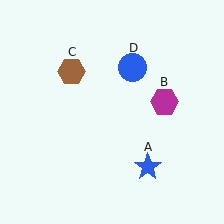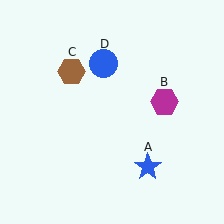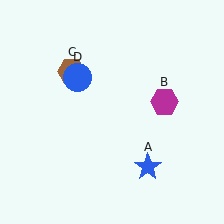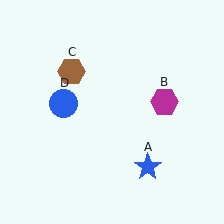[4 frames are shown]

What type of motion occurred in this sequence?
The blue circle (object D) rotated counterclockwise around the center of the scene.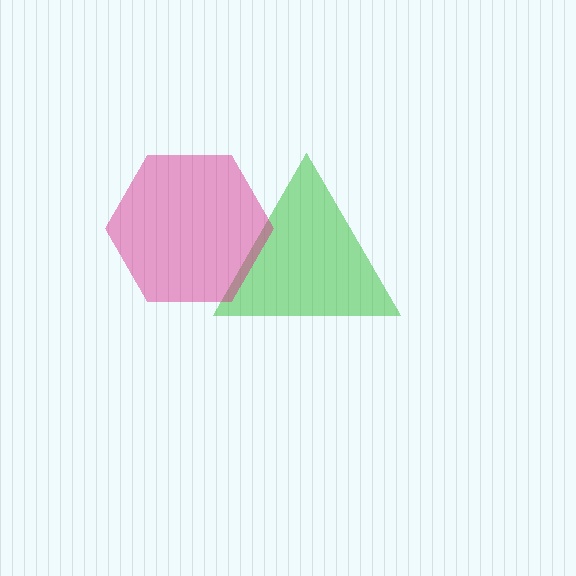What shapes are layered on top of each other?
The layered shapes are: a green triangle, a magenta hexagon.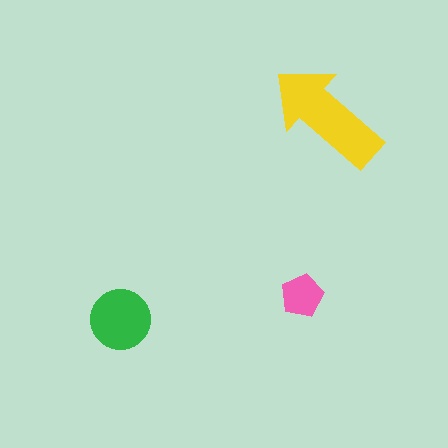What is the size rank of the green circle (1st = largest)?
2nd.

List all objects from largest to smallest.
The yellow arrow, the green circle, the pink pentagon.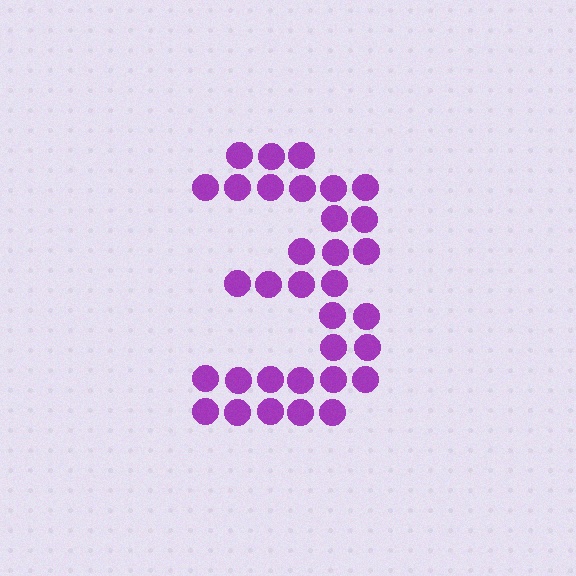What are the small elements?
The small elements are circles.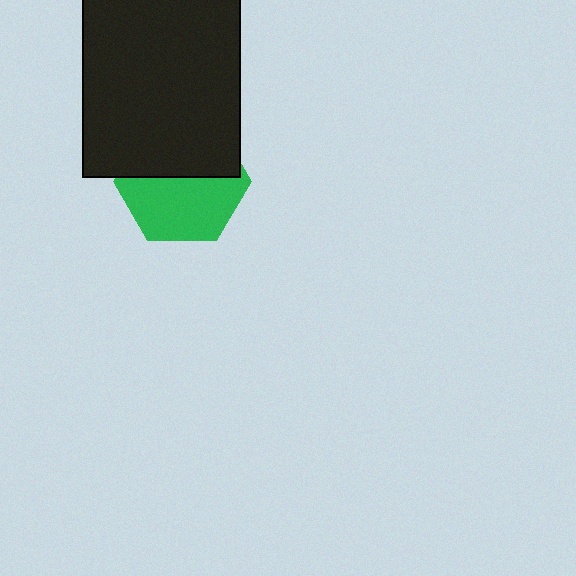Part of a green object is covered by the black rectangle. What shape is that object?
It is a hexagon.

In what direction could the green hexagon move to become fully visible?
The green hexagon could move down. That would shift it out from behind the black rectangle entirely.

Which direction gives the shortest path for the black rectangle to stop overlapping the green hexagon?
Moving up gives the shortest separation.